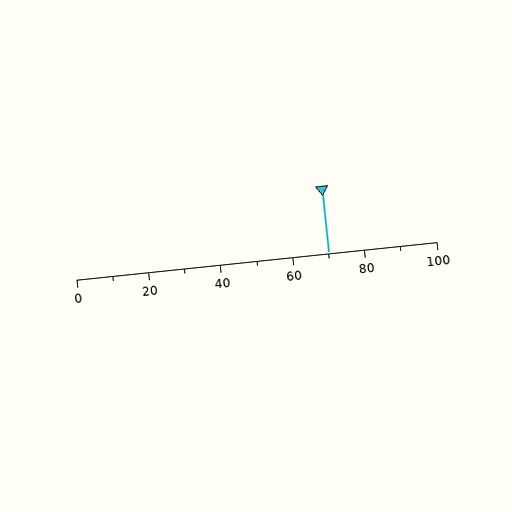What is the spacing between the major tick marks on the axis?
The major ticks are spaced 20 apart.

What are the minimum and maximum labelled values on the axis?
The axis runs from 0 to 100.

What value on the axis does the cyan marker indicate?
The marker indicates approximately 70.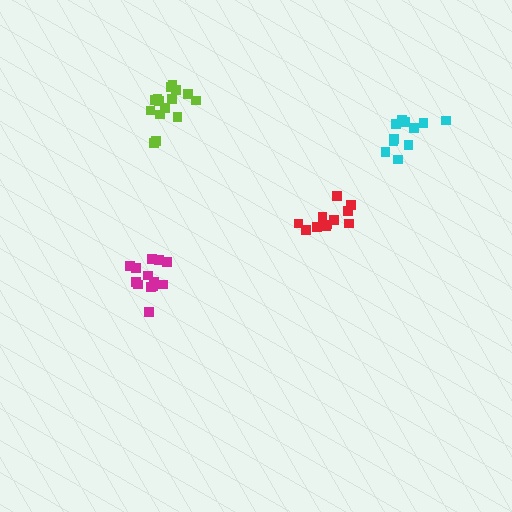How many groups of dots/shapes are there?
There are 4 groups.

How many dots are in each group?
Group 1: 11 dots, Group 2: 11 dots, Group 3: 13 dots, Group 4: 16 dots (51 total).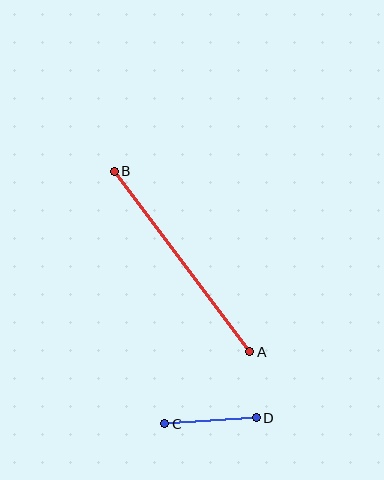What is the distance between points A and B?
The distance is approximately 226 pixels.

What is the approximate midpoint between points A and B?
The midpoint is at approximately (182, 262) pixels.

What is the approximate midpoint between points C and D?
The midpoint is at approximately (211, 421) pixels.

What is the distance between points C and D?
The distance is approximately 92 pixels.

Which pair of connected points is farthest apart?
Points A and B are farthest apart.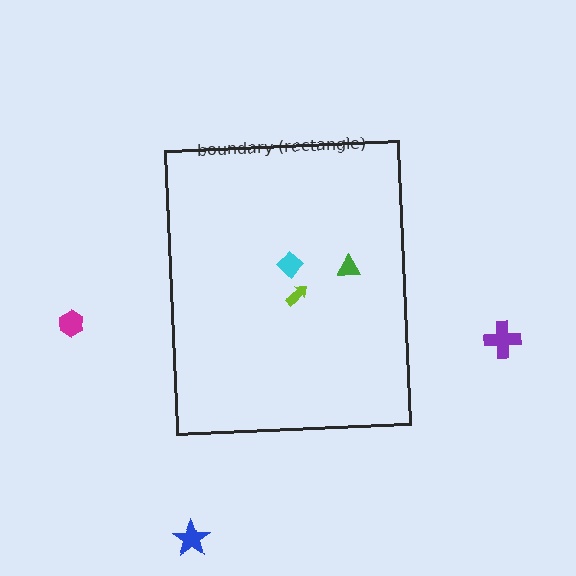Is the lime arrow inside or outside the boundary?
Inside.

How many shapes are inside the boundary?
3 inside, 3 outside.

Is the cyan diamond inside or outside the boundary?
Inside.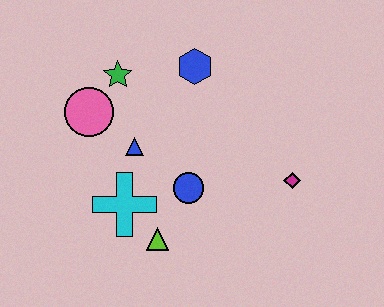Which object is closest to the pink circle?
The green star is closest to the pink circle.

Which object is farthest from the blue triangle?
The magenta diamond is farthest from the blue triangle.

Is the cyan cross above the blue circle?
No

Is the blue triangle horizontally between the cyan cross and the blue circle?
Yes